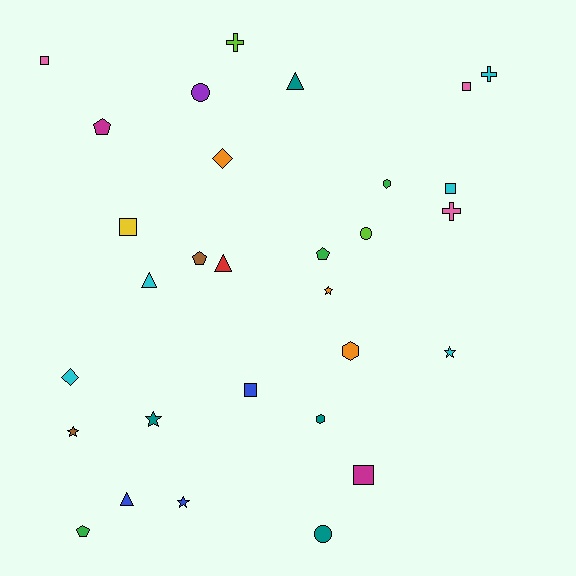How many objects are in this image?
There are 30 objects.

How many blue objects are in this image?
There are 3 blue objects.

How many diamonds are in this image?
There are 2 diamonds.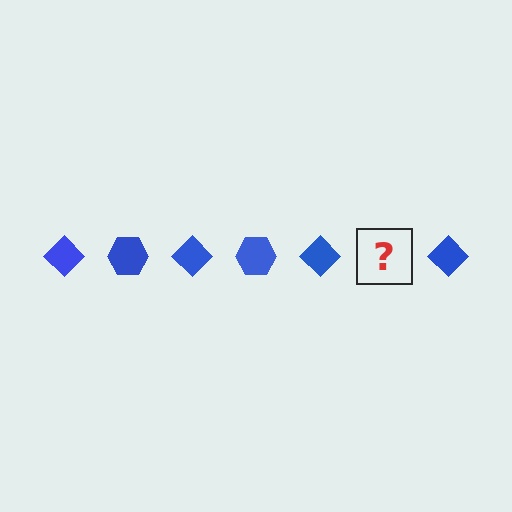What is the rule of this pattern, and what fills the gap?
The rule is that the pattern cycles through diamond, hexagon shapes in blue. The gap should be filled with a blue hexagon.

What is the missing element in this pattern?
The missing element is a blue hexagon.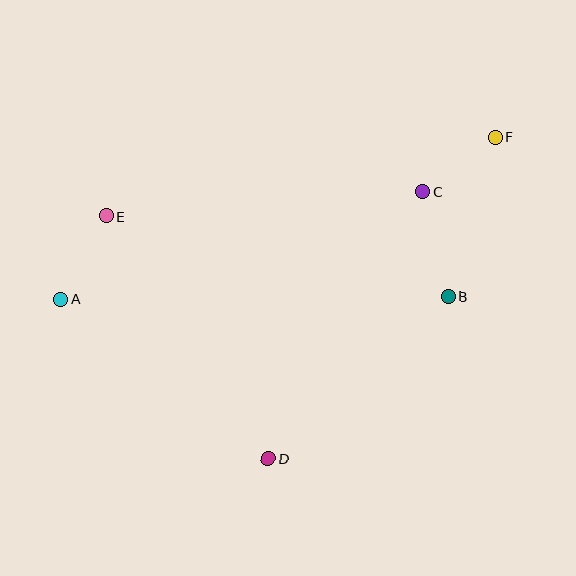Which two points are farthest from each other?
Points A and F are farthest from each other.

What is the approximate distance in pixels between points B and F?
The distance between B and F is approximately 166 pixels.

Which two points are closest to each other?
Points C and F are closest to each other.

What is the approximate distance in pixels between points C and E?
The distance between C and E is approximately 317 pixels.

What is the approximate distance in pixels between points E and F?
The distance between E and F is approximately 398 pixels.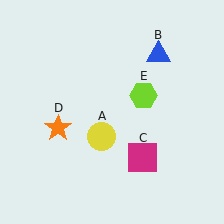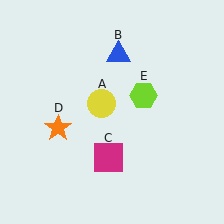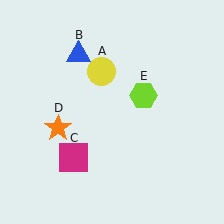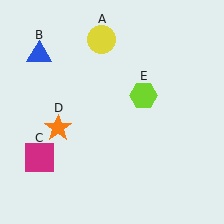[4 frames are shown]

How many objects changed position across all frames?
3 objects changed position: yellow circle (object A), blue triangle (object B), magenta square (object C).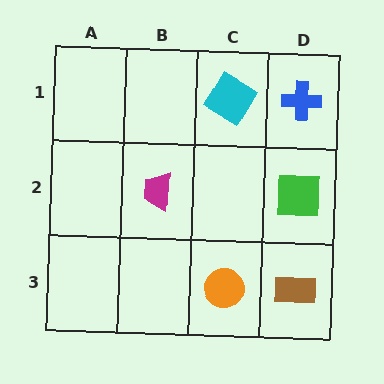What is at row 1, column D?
A blue cross.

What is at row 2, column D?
A green square.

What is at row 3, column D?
A brown rectangle.